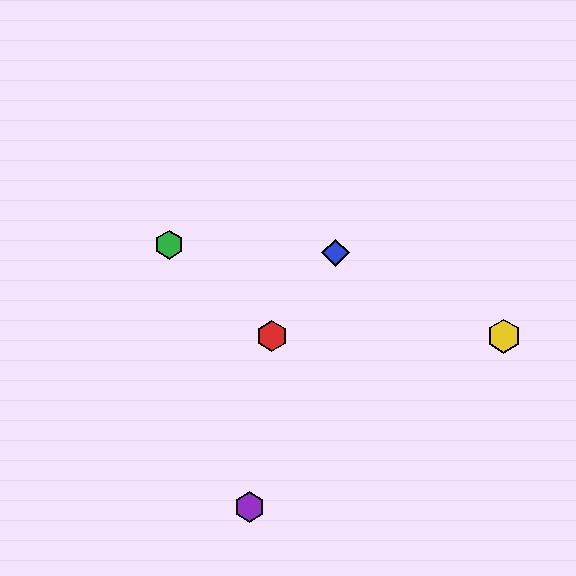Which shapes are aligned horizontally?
The red hexagon, the yellow hexagon are aligned horizontally.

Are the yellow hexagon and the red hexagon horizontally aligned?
Yes, both are at y≈336.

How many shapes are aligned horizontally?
2 shapes (the red hexagon, the yellow hexagon) are aligned horizontally.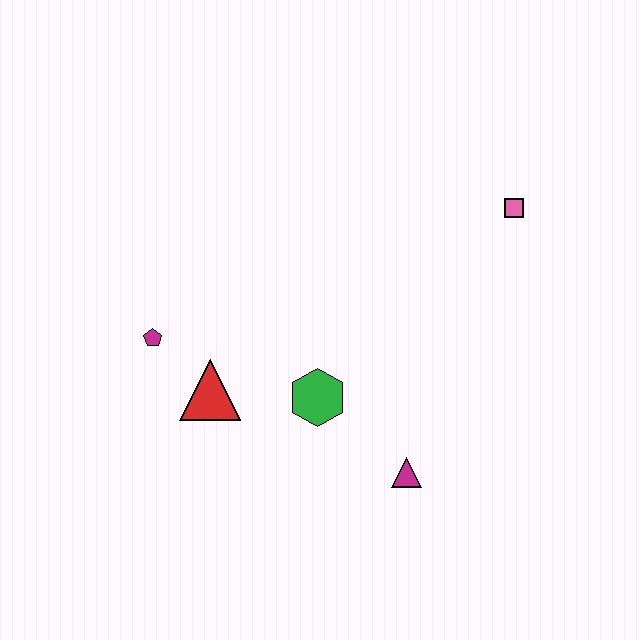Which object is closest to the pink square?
The green hexagon is closest to the pink square.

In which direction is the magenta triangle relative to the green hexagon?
The magenta triangle is to the right of the green hexagon.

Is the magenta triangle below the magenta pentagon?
Yes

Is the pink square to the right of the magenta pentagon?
Yes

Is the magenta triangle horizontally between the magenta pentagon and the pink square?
Yes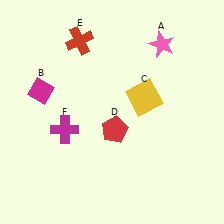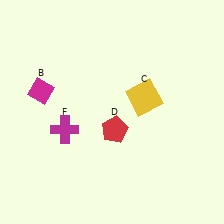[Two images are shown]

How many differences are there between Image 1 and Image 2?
There are 2 differences between the two images.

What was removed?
The red cross (E), the pink star (A) were removed in Image 2.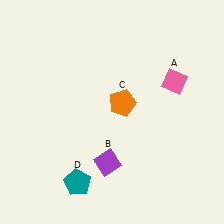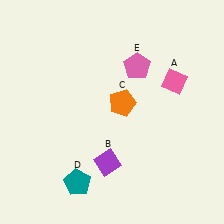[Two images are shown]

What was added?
A pink pentagon (E) was added in Image 2.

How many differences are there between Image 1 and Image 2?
There is 1 difference between the two images.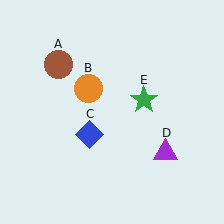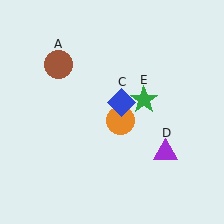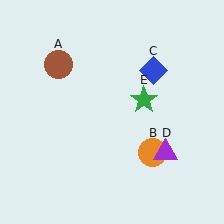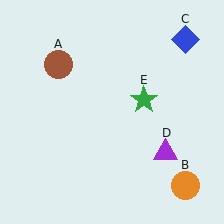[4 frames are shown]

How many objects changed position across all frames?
2 objects changed position: orange circle (object B), blue diamond (object C).